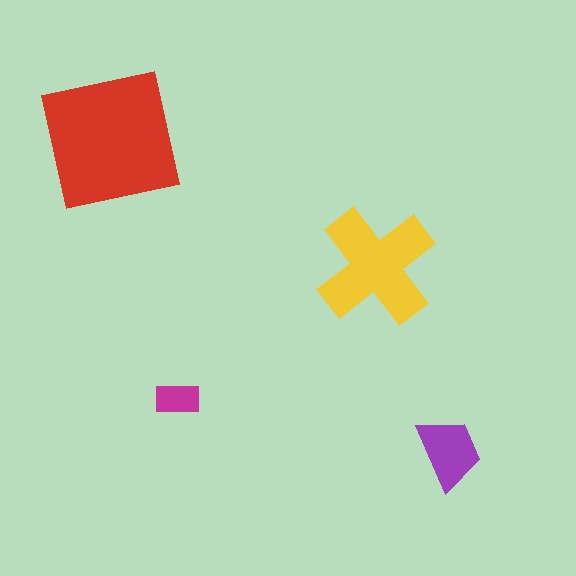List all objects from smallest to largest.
The magenta rectangle, the purple trapezoid, the yellow cross, the red square.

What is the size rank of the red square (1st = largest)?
1st.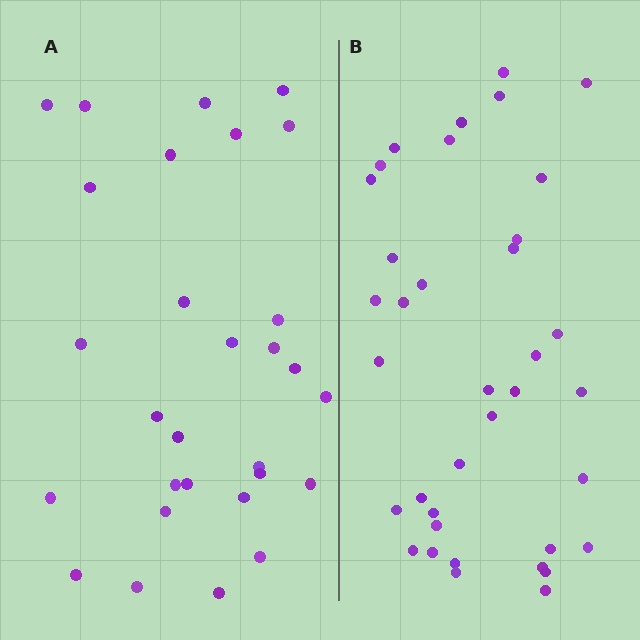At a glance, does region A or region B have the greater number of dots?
Region B (the right region) has more dots.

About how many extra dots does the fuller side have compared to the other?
Region B has roughly 8 or so more dots than region A.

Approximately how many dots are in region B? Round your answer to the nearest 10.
About 40 dots. (The exact count is 37, which rounds to 40.)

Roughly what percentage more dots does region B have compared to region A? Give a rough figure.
About 30% more.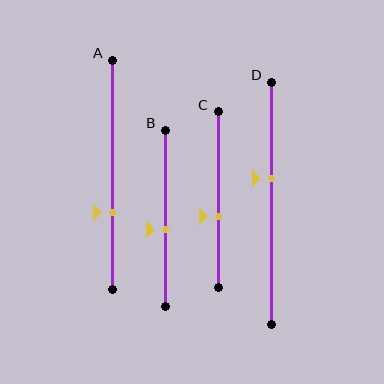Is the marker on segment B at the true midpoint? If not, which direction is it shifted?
No, the marker on segment B is shifted downward by about 6% of the segment length.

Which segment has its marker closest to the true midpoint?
Segment B has its marker closest to the true midpoint.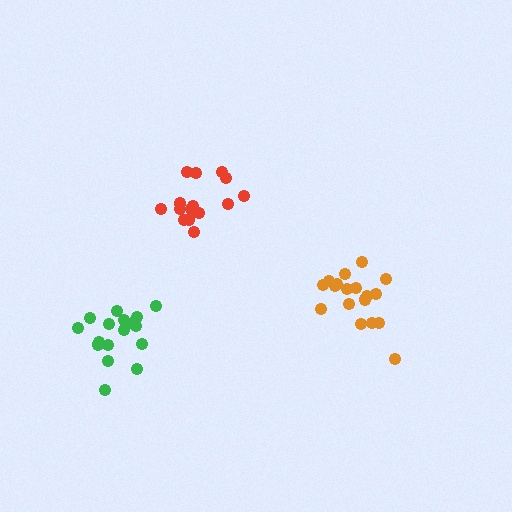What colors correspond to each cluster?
The clusters are colored: orange, red, green.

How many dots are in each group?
Group 1: 18 dots, Group 2: 15 dots, Group 3: 17 dots (50 total).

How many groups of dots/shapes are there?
There are 3 groups.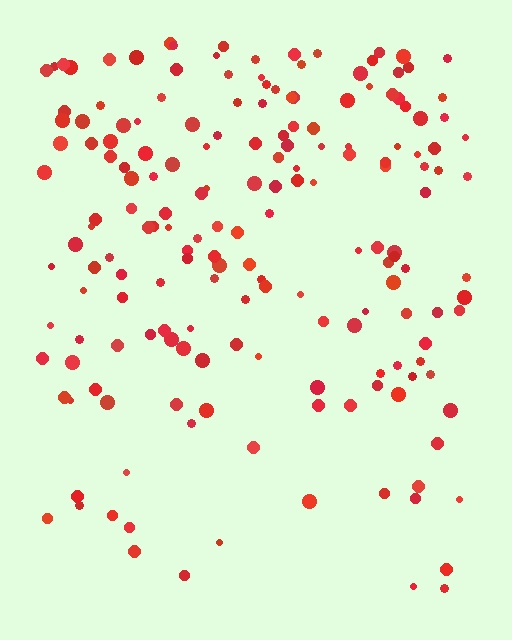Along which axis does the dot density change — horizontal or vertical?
Vertical.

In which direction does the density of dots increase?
From bottom to top, with the top side densest.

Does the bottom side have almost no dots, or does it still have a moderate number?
Still a moderate number, just noticeably fewer than the top.